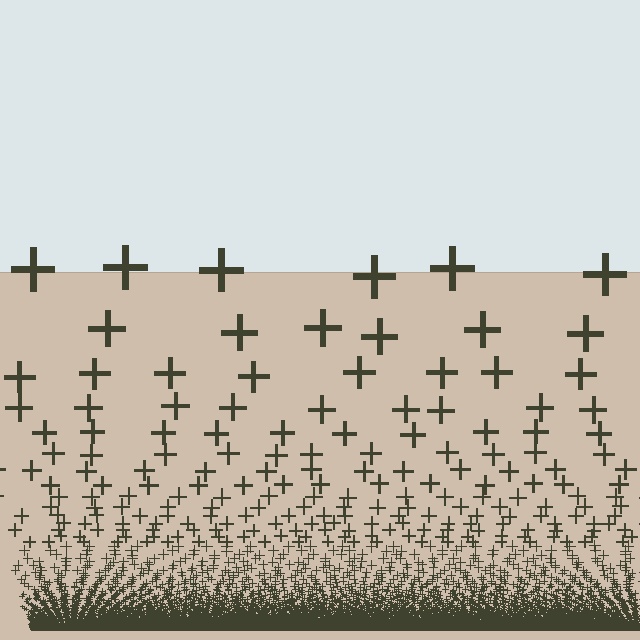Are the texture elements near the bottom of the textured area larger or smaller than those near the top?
Smaller. The gradient is inverted — elements near the bottom are smaller and denser.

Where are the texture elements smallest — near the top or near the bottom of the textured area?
Near the bottom.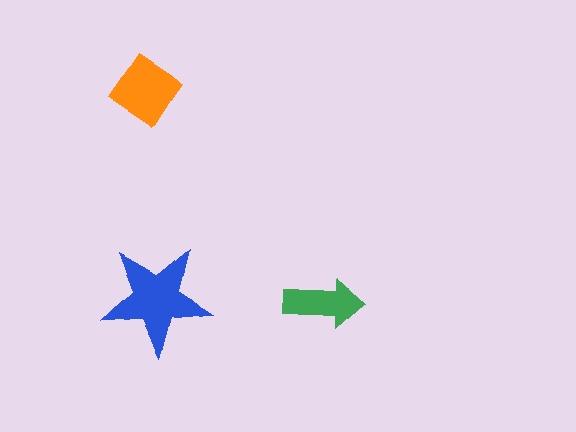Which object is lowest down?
The blue star is bottommost.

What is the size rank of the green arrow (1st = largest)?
3rd.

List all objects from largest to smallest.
The blue star, the orange diamond, the green arrow.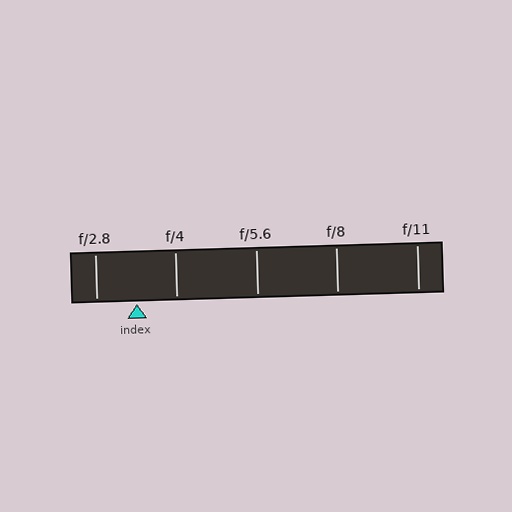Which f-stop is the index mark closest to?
The index mark is closest to f/4.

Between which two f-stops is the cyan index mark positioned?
The index mark is between f/2.8 and f/4.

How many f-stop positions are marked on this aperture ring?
There are 5 f-stop positions marked.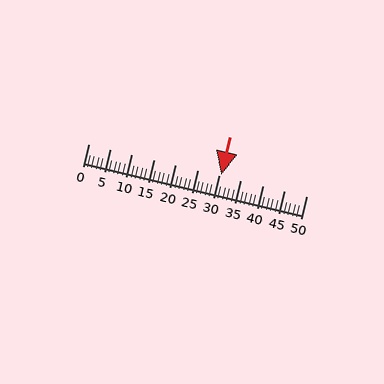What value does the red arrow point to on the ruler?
The red arrow points to approximately 30.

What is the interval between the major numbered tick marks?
The major tick marks are spaced 5 units apart.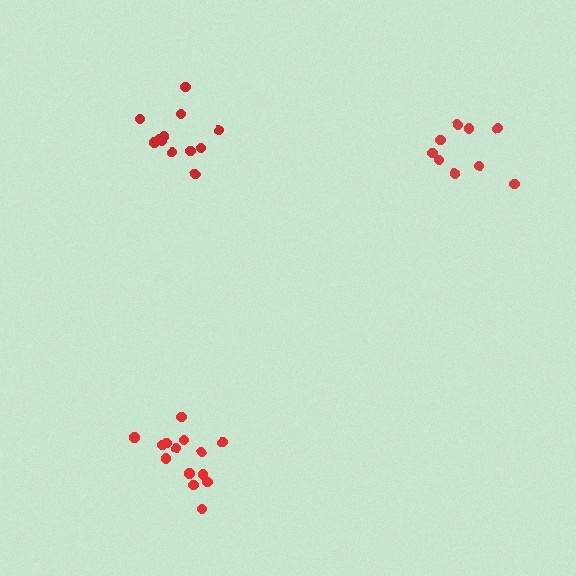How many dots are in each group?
Group 1: 12 dots, Group 2: 9 dots, Group 3: 14 dots (35 total).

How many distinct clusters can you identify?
There are 3 distinct clusters.